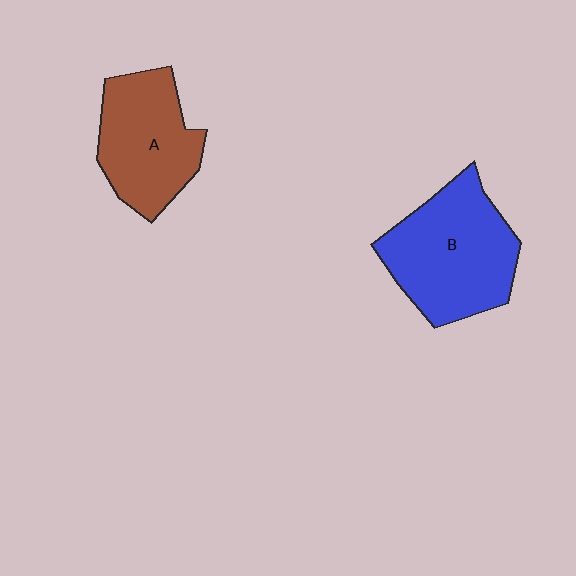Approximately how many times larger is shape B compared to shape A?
Approximately 1.2 times.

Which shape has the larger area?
Shape B (blue).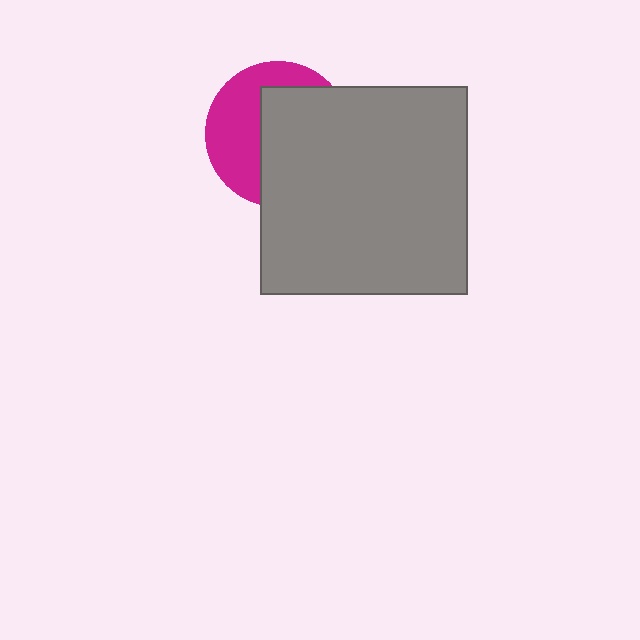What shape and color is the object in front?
The object in front is a gray square.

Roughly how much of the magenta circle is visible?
A small part of it is visible (roughly 42%).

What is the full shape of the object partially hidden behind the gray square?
The partially hidden object is a magenta circle.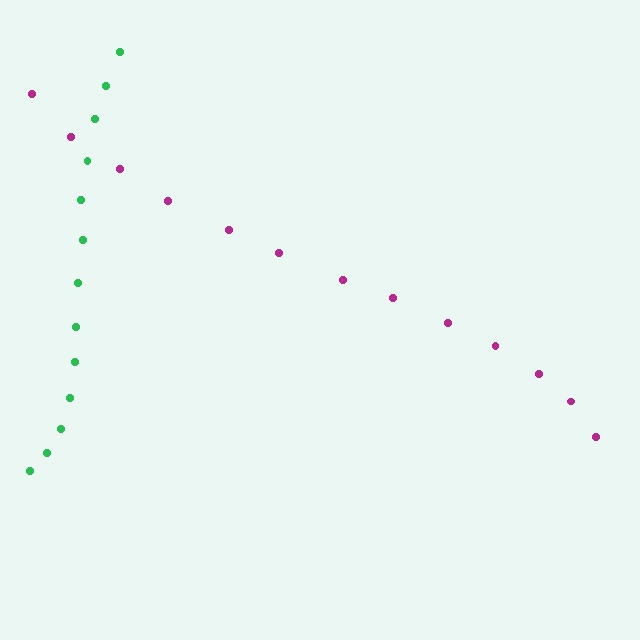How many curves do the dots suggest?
There are 2 distinct paths.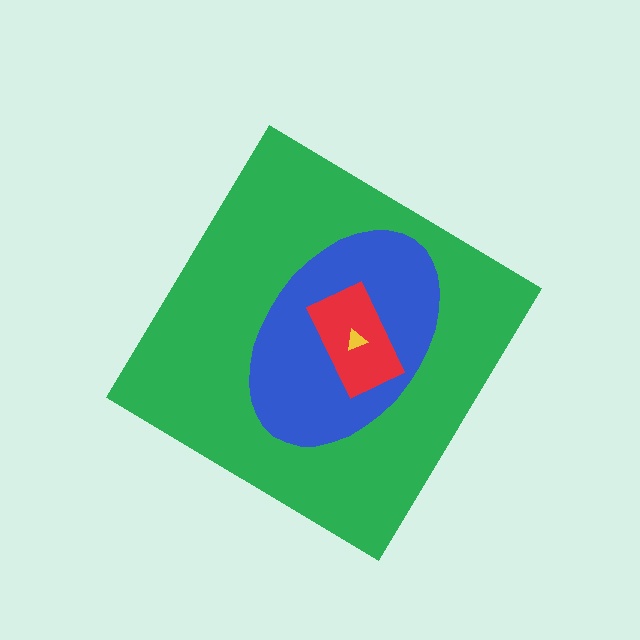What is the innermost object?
The yellow triangle.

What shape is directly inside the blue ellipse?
The red rectangle.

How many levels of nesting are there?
4.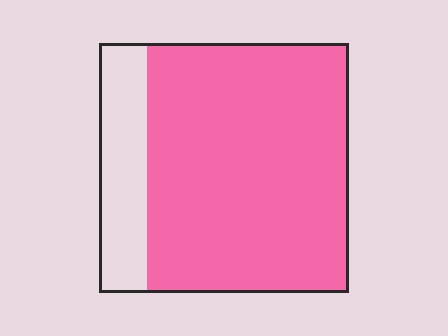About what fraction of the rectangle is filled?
About four fifths (4/5).